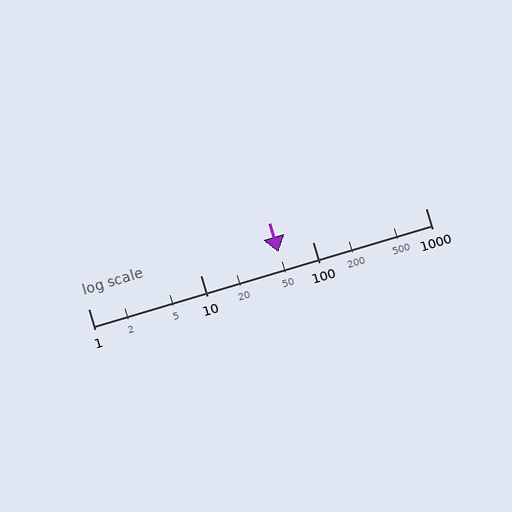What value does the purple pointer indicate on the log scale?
The pointer indicates approximately 49.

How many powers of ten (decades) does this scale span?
The scale spans 3 decades, from 1 to 1000.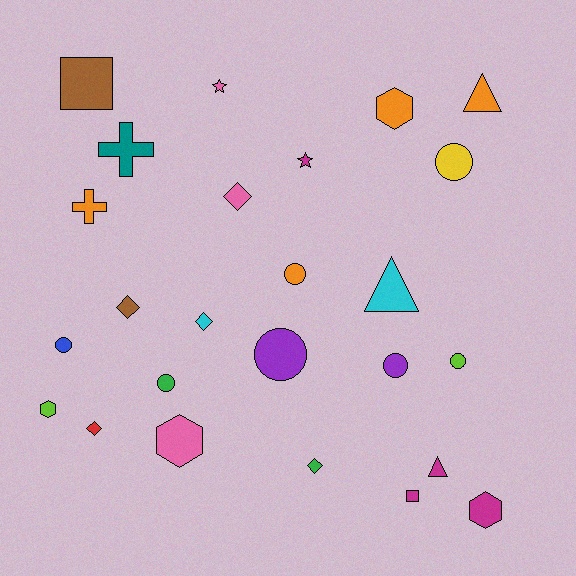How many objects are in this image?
There are 25 objects.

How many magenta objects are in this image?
There are 4 magenta objects.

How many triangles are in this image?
There are 3 triangles.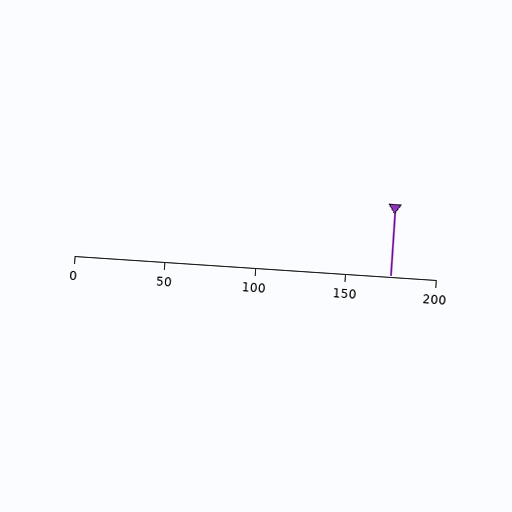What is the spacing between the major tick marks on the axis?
The major ticks are spaced 50 apart.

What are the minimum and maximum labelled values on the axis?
The axis runs from 0 to 200.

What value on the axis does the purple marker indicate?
The marker indicates approximately 175.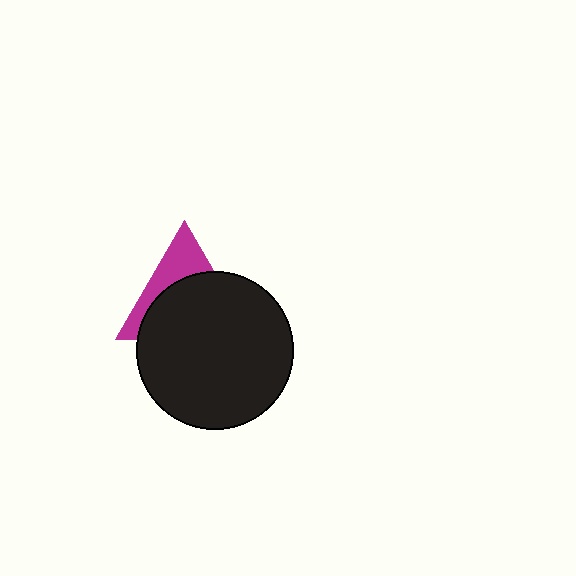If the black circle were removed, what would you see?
You would see the complete magenta triangle.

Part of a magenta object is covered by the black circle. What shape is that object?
It is a triangle.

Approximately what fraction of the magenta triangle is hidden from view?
Roughly 64% of the magenta triangle is hidden behind the black circle.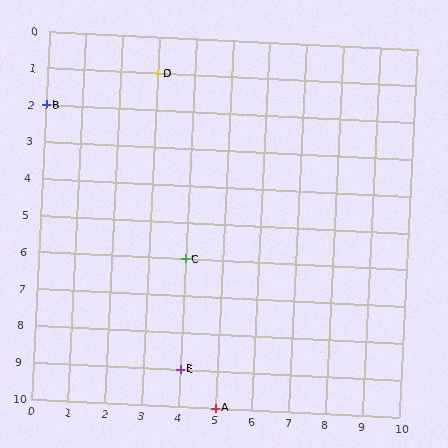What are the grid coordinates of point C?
Point C is at grid coordinates (4, 6).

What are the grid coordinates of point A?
Point A is at grid coordinates (5, 10).